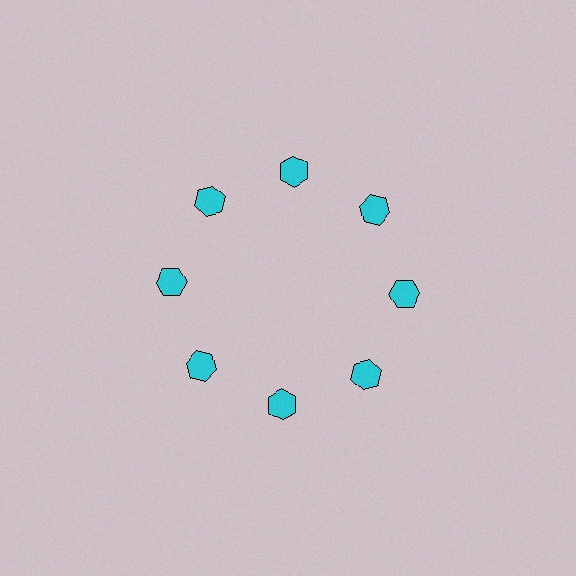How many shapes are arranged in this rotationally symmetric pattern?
There are 8 shapes, arranged in 8 groups of 1.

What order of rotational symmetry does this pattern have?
This pattern has 8-fold rotational symmetry.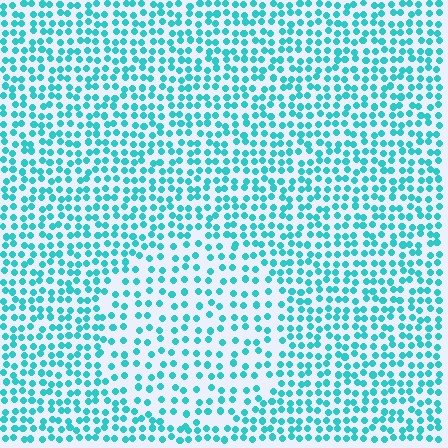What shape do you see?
I see a circle.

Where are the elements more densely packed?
The elements are more densely packed outside the circle boundary.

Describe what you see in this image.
The image contains small cyan elements arranged at two different densities. A circle-shaped region is visible where the elements are less densely packed than the surrounding area.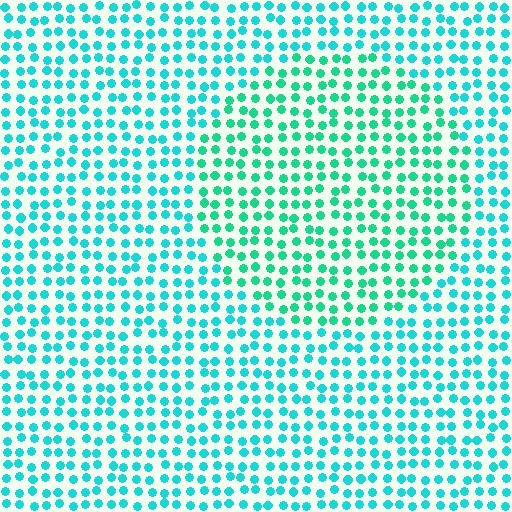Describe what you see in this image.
The image is filled with small cyan elements in a uniform arrangement. A circle-shaped region is visible where the elements are tinted to a slightly different hue, forming a subtle color boundary.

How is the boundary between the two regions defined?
The boundary is defined purely by a slight shift in hue (about 23 degrees). Spacing, size, and orientation are identical on both sides.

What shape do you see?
I see a circle.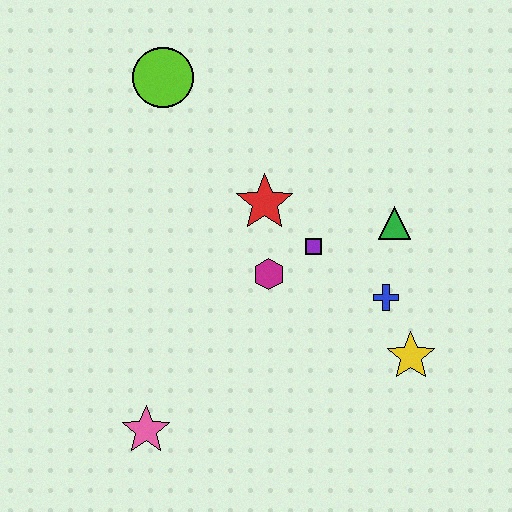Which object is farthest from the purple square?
The pink star is farthest from the purple square.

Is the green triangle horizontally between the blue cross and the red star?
No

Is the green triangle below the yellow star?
No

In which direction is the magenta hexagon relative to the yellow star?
The magenta hexagon is to the left of the yellow star.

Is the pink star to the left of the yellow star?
Yes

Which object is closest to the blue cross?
The yellow star is closest to the blue cross.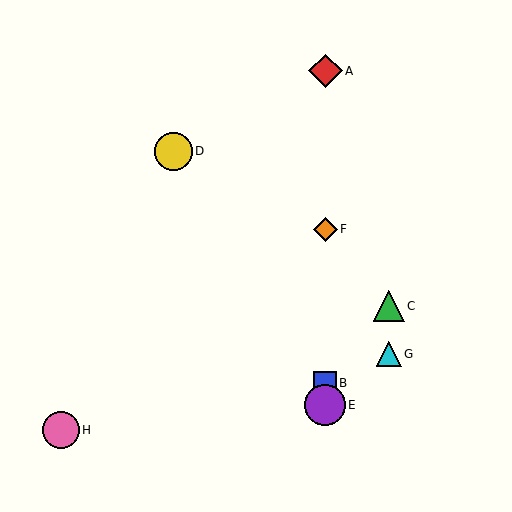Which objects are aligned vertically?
Objects A, B, E, F are aligned vertically.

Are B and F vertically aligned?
Yes, both are at x≈325.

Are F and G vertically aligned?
No, F is at x≈325 and G is at x≈389.